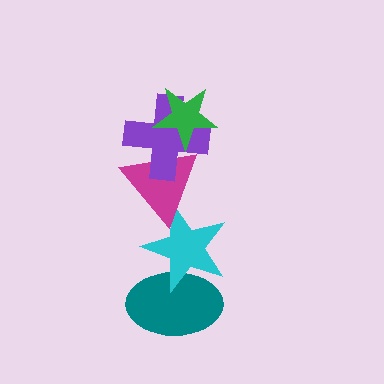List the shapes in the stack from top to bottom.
From top to bottom: the green star, the purple cross, the magenta triangle, the cyan star, the teal ellipse.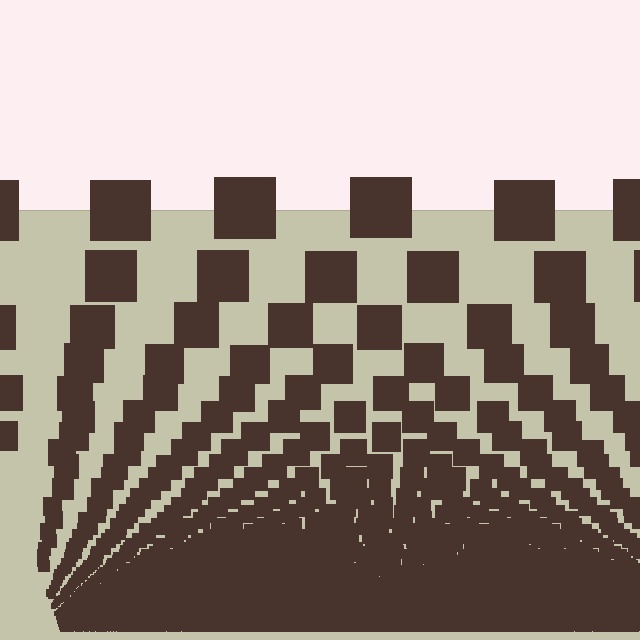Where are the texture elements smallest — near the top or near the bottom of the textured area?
Near the bottom.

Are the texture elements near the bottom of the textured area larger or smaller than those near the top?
Smaller. The gradient is inverted — elements near the bottom are smaller and denser.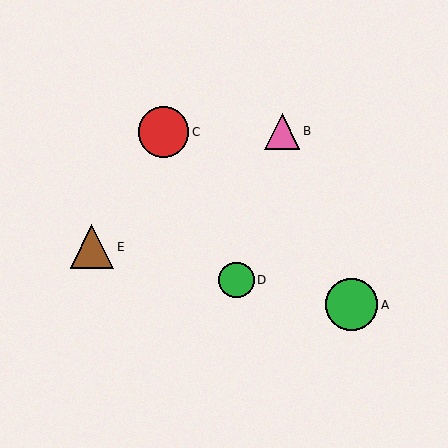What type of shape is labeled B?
Shape B is a pink triangle.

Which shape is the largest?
The green circle (labeled A) is the largest.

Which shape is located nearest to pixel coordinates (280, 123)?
The pink triangle (labeled B) at (282, 131) is nearest to that location.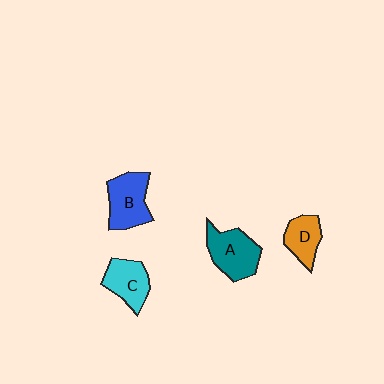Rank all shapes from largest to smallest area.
From largest to smallest: A (teal), B (blue), C (cyan), D (orange).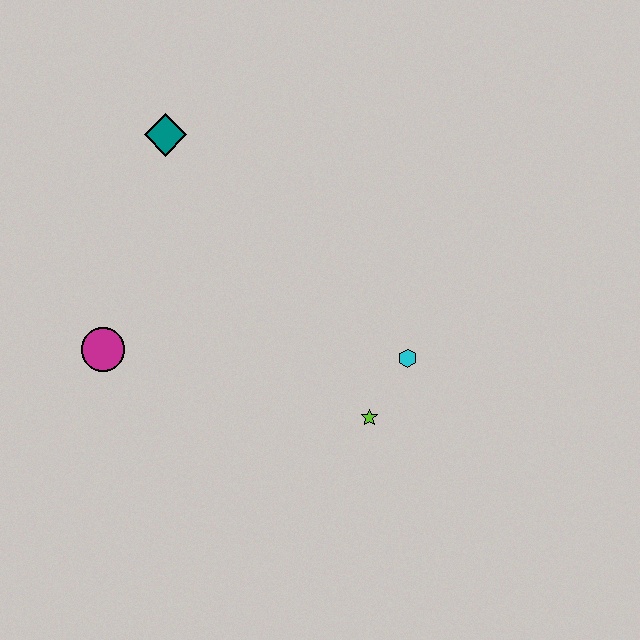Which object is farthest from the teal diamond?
The lime star is farthest from the teal diamond.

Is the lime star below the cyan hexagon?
Yes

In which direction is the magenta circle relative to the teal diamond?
The magenta circle is below the teal diamond.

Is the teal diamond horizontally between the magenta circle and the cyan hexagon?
Yes